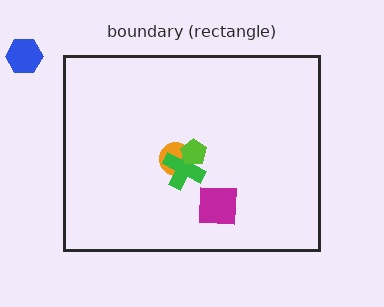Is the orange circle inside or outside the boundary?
Inside.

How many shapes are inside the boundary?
4 inside, 1 outside.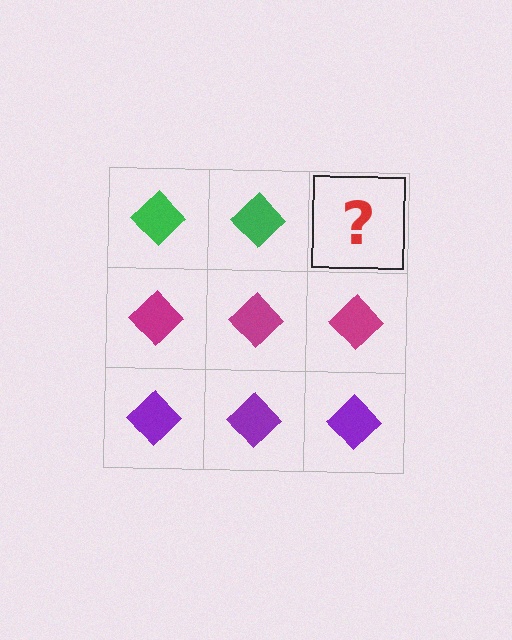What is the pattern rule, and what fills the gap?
The rule is that each row has a consistent color. The gap should be filled with a green diamond.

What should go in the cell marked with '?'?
The missing cell should contain a green diamond.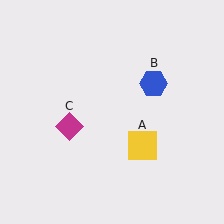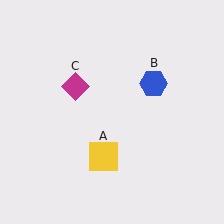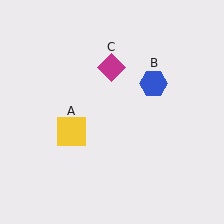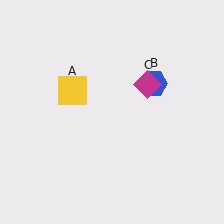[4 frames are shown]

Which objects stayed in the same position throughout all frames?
Blue hexagon (object B) remained stationary.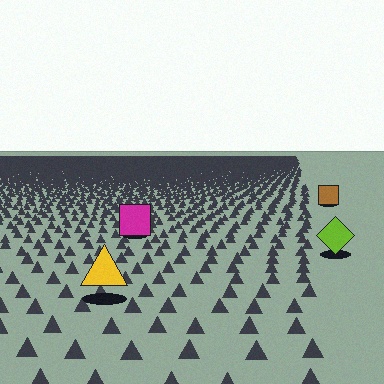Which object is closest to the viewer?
The yellow triangle is closest. The texture marks near it are larger and more spread out.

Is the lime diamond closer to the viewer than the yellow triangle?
No. The yellow triangle is closer — you can tell from the texture gradient: the ground texture is coarser near it.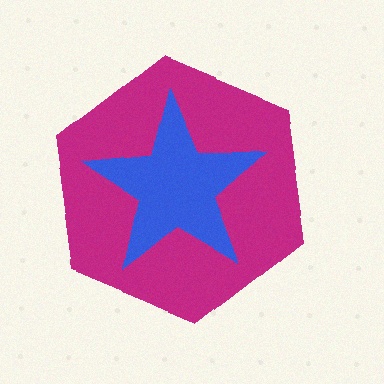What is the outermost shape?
The magenta hexagon.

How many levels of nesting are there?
2.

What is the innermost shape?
The blue star.